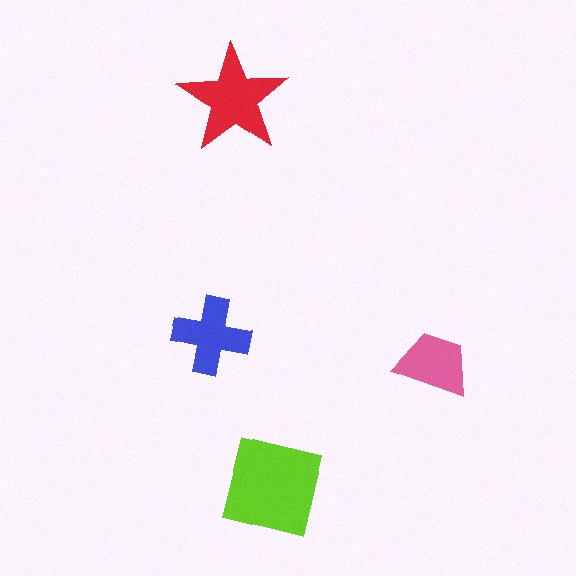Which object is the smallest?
The pink trapezoid.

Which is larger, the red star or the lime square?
The lime square.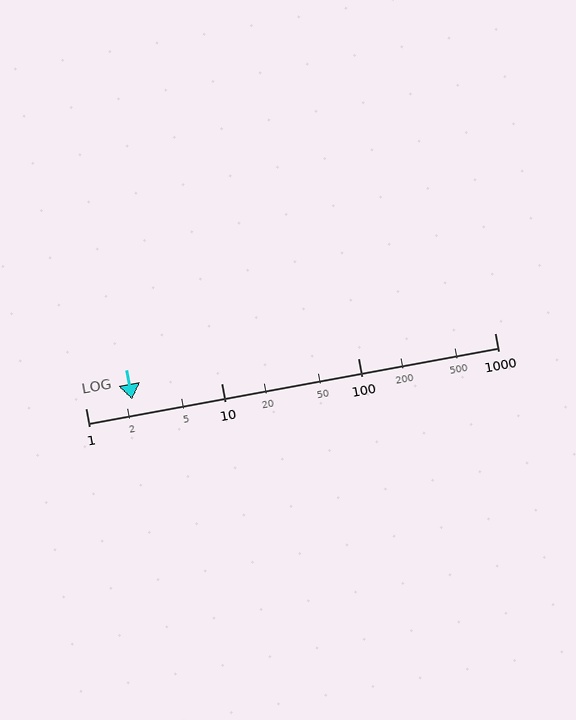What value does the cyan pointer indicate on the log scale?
The pointer indicates approximately 2.2.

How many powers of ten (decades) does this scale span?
The scale spans 3 decades, from 1 to 1000.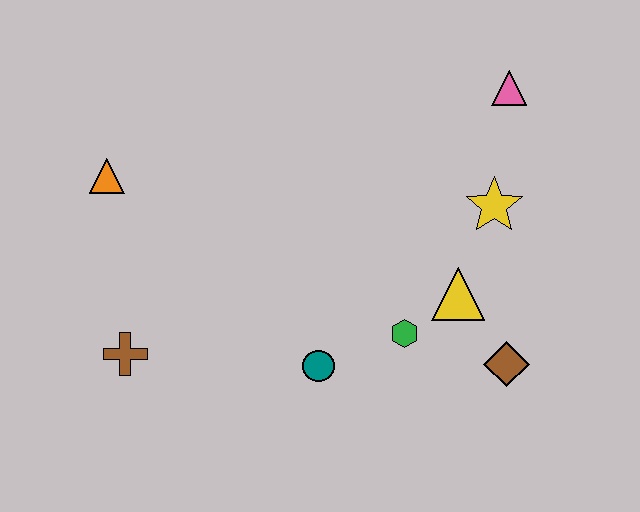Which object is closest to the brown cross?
The orange triangle is closest to the brown cross.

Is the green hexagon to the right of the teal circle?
Yes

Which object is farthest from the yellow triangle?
The orange triangle is farthest from the yellow triangle.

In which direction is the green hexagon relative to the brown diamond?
The green hexagon is to the left of the brown diamond.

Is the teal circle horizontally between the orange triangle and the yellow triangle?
Yes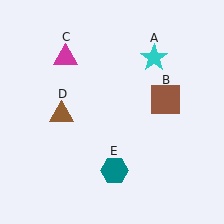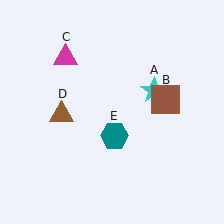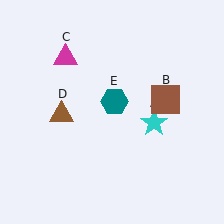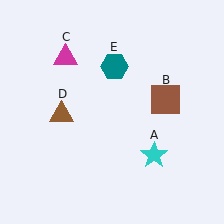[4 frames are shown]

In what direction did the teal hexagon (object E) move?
The teal hexagon (object E) moved up.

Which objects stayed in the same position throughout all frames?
Brown square (object B) and magenta triangle (object C) and brown triangle (object D) remained stationary.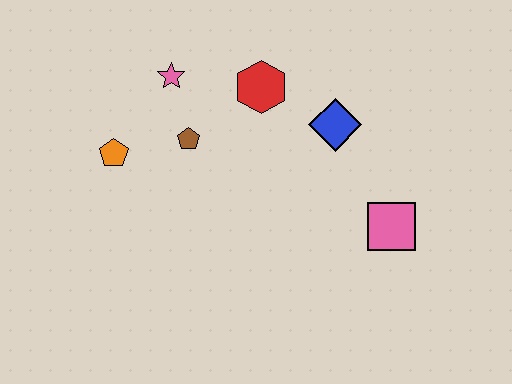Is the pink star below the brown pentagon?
No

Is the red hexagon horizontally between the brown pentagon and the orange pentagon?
No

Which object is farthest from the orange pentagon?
The pink square is farthest from the orange pentagon.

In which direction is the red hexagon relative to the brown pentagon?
The red hexagon is to the right of the brown pentagon.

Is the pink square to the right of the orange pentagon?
Yes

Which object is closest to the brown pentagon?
The pink star is closest to the brown pentagon.